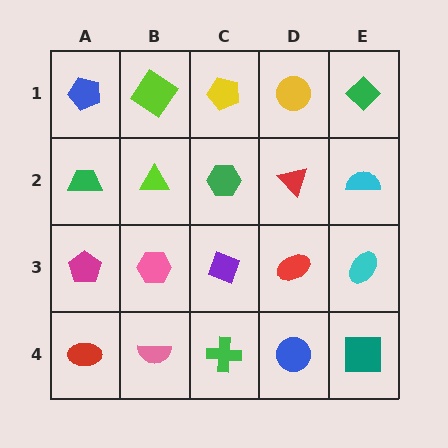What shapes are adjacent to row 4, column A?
A magenta pentagon (row 3, column A), a pink semicircle (row 4, column B).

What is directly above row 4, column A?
A magenta pentagon.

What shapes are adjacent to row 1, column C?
A green hexagon (row 2, column C), a lime diamond (row 1, column B), a yellow circle (row 1, column D).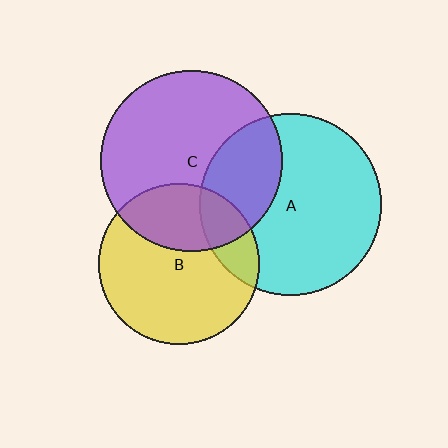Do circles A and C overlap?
Yes.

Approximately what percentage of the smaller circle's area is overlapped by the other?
Approximately 30%.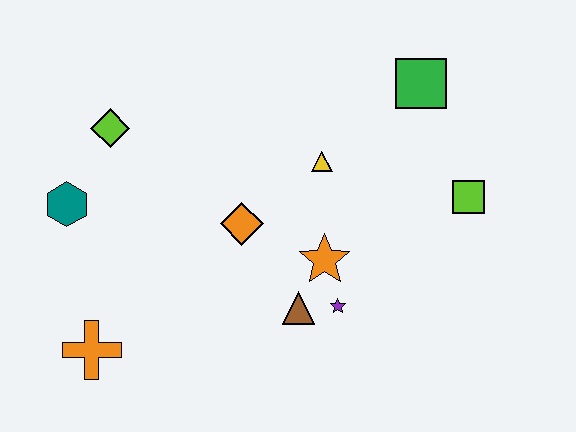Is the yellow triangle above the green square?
No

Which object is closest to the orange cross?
The teal hexagon is closest to the orange cross.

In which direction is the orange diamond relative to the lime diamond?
The orange diamond is to the right of the lime diamond.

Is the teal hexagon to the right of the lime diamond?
No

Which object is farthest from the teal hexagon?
The lime square is farthest from the teal hexagon.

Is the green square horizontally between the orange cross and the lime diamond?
No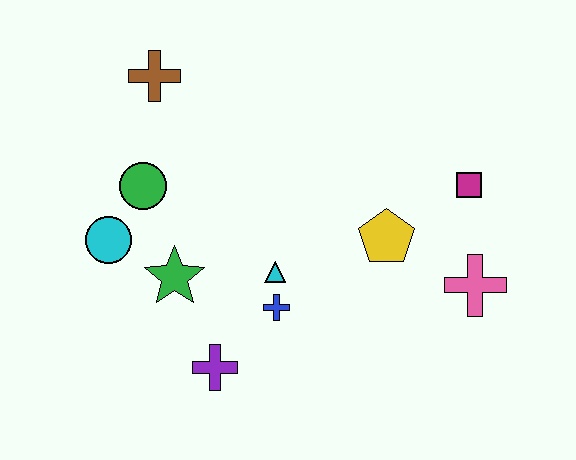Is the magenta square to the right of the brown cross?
Yes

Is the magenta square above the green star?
Yes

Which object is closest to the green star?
The cyan circle is closest to the green star.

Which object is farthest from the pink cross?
The brown cross is farthest from the pink cross.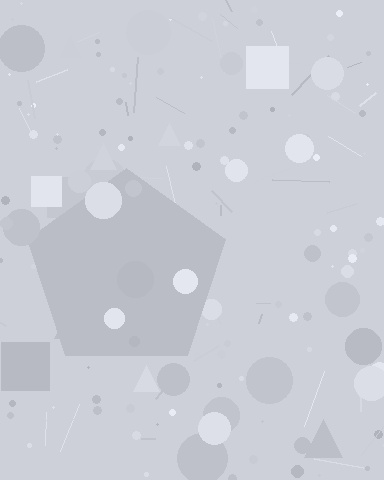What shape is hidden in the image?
A pentagon is hidden in the image.